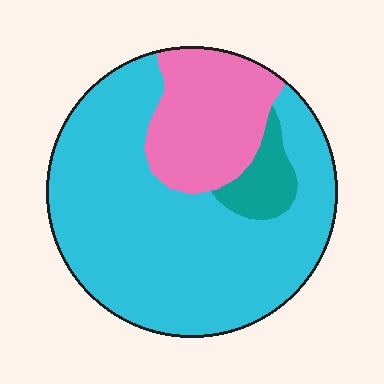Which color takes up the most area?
Cyan, at roughly 70%.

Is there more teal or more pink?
Pink.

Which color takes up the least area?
Teal, at roughly 5%.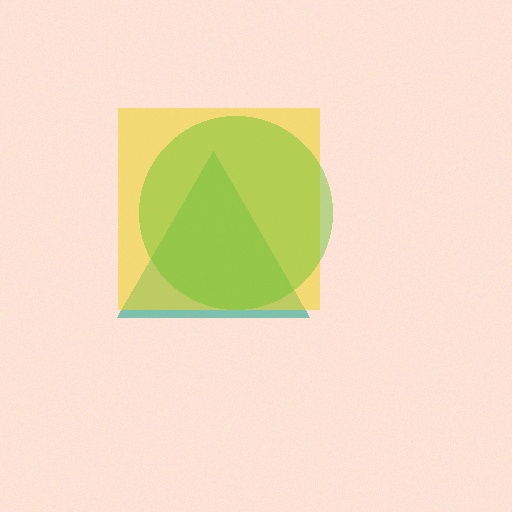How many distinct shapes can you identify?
There are 3 distinct shapes: a teal triangle, a yellow square, a lime circle.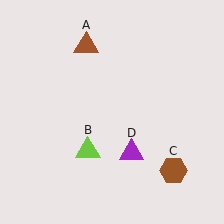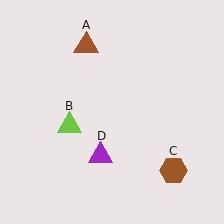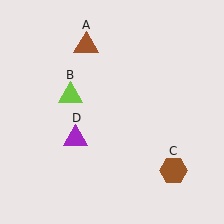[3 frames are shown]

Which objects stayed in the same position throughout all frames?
Brown triangle (object A) and brown hexagon (object C) remained stationary.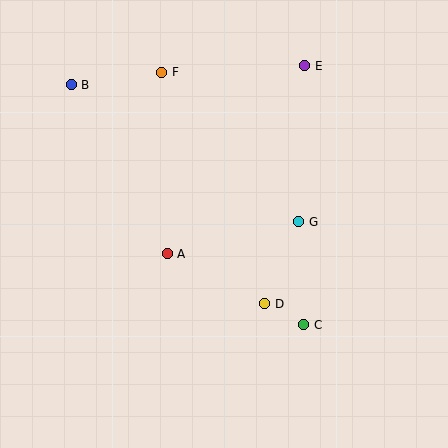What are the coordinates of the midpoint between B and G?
The midpoint between B and G is at (185, 153).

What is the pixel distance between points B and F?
The distance between B and F is 92 pixels.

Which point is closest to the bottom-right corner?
Point C is closest to the bottom-right corner.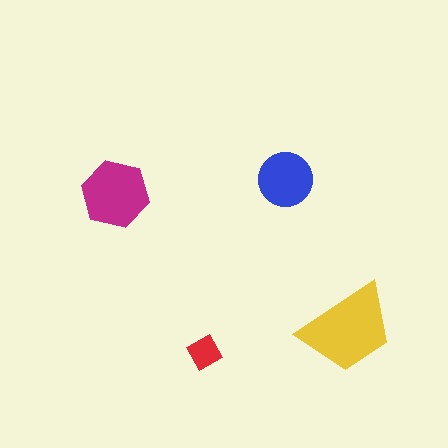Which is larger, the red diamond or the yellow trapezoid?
The yellow trapezoid.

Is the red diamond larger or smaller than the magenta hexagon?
Smaller.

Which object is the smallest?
The red diamond.